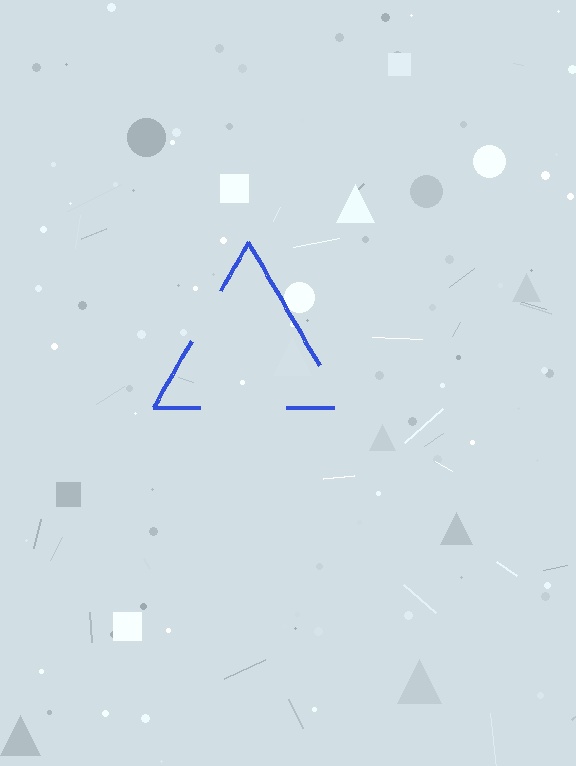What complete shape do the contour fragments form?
The contour fragments form a triangle.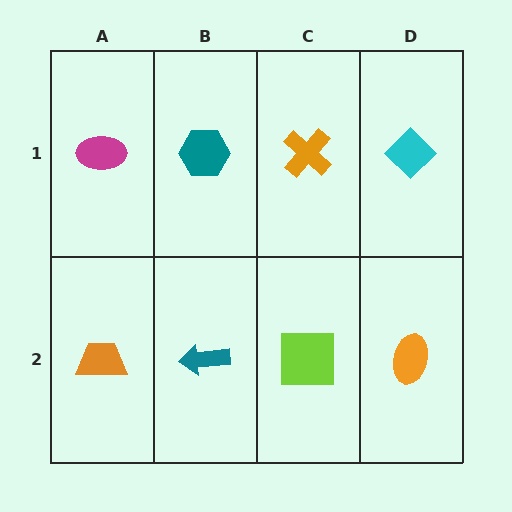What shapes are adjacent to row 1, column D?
An orange ellipse (row 2, column D), an orange cross (row 1, column C).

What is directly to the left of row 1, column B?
A magenta ellipse.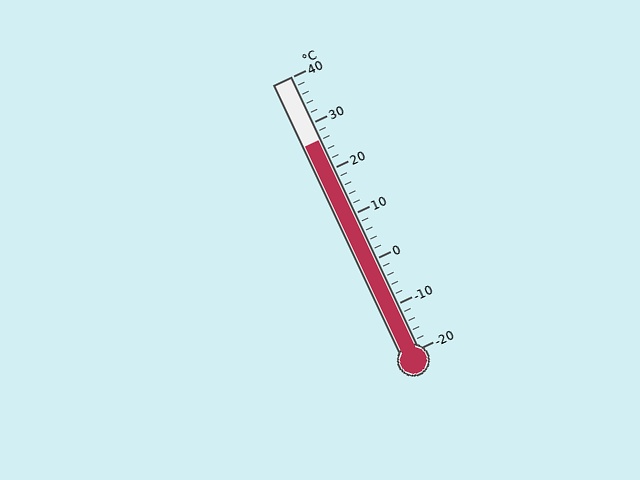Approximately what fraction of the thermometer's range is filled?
The thermometer is filled to approximately 75% of its range.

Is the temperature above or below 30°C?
The temperature is below 30°C.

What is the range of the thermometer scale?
The thermometer scale ranges from -20°C to 40°C.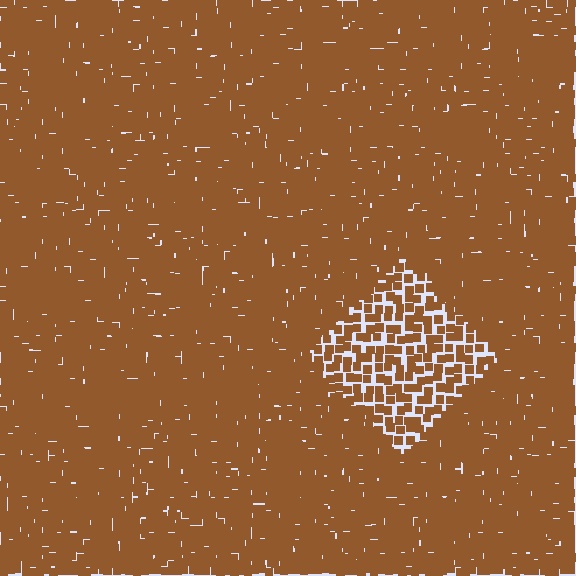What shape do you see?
I see a diamond.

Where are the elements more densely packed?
The elements are more densely packed outside the diamond boundary.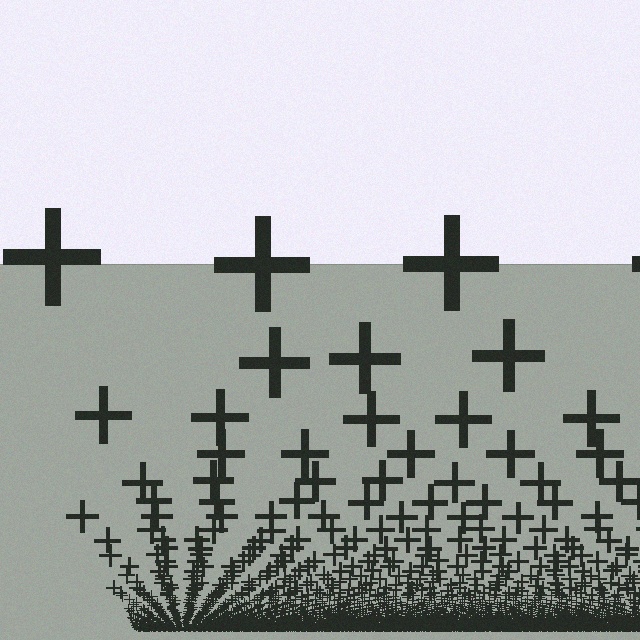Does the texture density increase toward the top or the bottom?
Density increases toward the bottom.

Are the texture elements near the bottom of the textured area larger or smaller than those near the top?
Smaller. The gradient is inverted — elements near the bottom are smaller and denser.